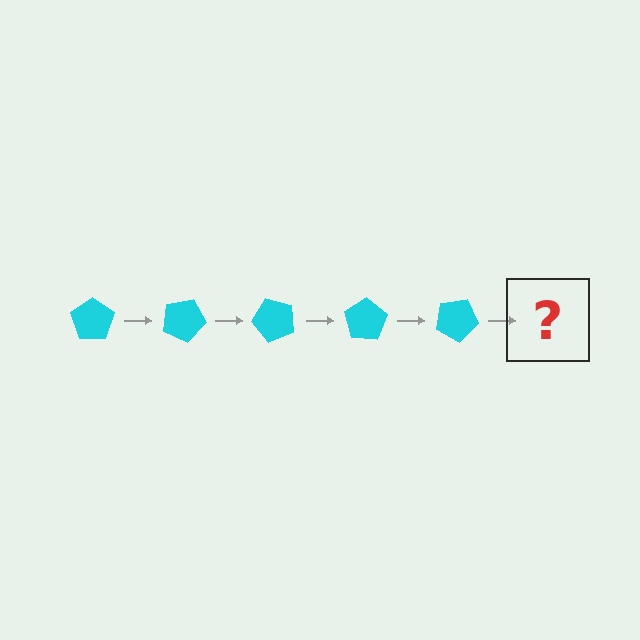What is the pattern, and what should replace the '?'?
The pattern is that the pentagon rotates 25 degrees each step. The '?' should be a cyan pentagon rotated 125 degrees.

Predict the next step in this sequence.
The next step is a cyan pentagon rotated 125 degrees.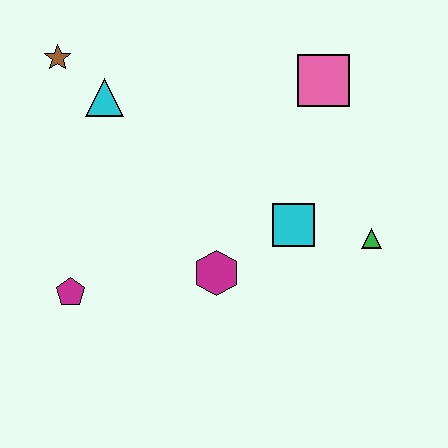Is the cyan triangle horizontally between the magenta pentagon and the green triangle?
Yes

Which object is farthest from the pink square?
The magenta pentagon is farthest from the pink square.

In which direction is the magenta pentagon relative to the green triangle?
The magenta pentagon is to the left of the green triangle.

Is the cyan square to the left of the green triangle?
Yes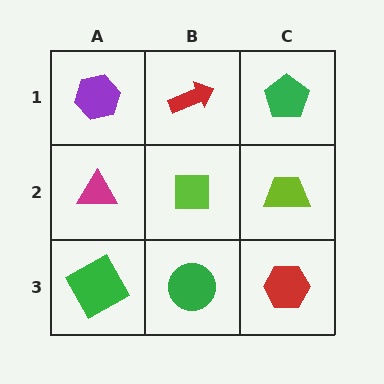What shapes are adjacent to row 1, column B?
A lime square (row 2, column B), a purple hexagon (row 1, column A), a green pentagon (row 1, column C).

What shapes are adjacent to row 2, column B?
A red arrow (row 1, column B), a green circle (row 3, column B), a magenta triangle (row 2, column A), a lime trapezoid (row 2, column C).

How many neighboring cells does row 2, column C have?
3.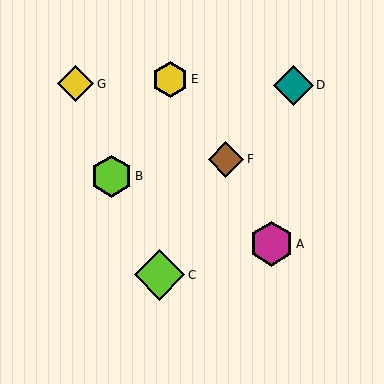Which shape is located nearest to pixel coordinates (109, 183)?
The lime hexagon (labeled B) at (111, 176) is nearest to that location.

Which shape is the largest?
The lime diamond (labeled C) is the largest.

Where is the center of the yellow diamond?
The center of the yellow diamond is at (76, 84).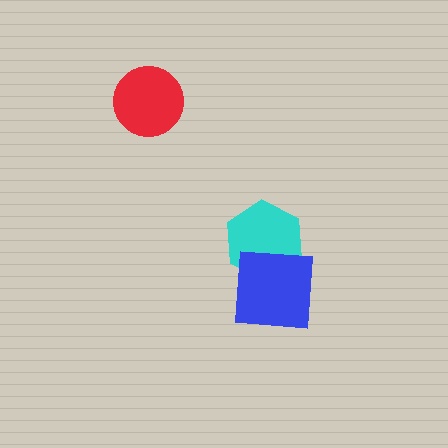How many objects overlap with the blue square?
1 object overlaps with the blue square.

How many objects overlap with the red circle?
0 objects overlap with the red circle.